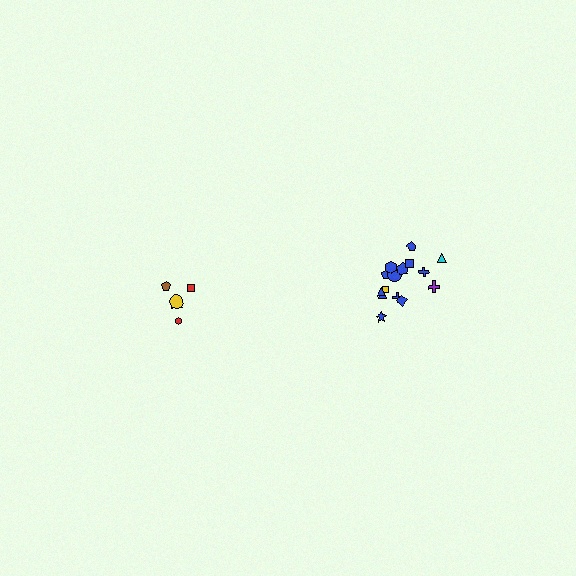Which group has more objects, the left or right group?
The right group.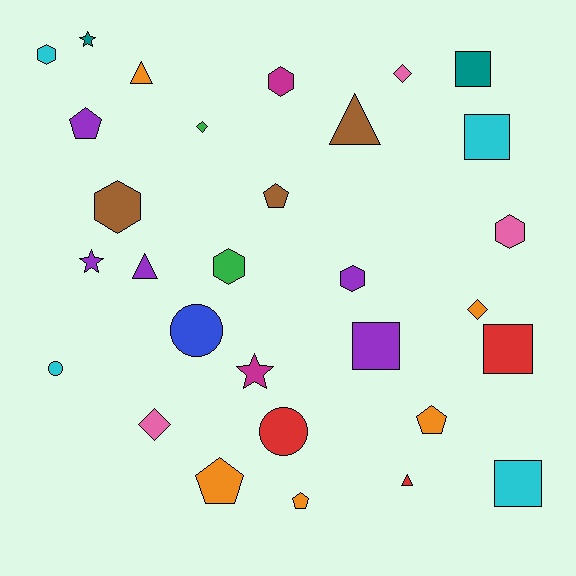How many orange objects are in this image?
There are 5 orange objects.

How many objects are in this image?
There are 30 objects.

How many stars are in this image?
There are 3 stars.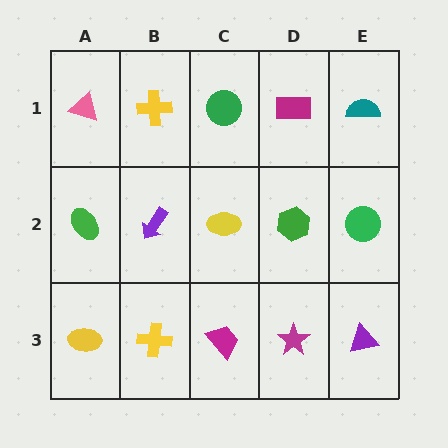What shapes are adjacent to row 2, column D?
A magenta rectangle (row 1, column D), a magenta star (row 3, column D), a yellow ellipse (row 2, column C), a green circle (row 2, column E).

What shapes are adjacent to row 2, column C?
A green circle (row 1, column C), a magenta trapezoid (row 3, column C), a purple arrow (row 2, column B), a green hexagon (row 2, column D).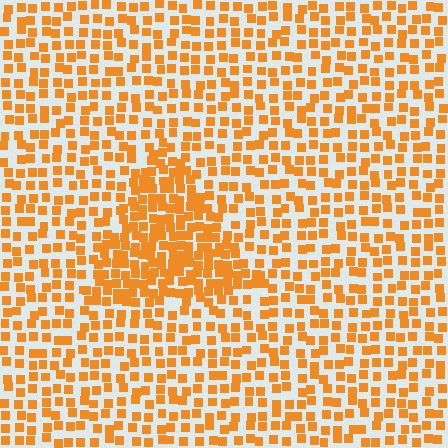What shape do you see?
I see a triangle.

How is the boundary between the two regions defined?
The boundary is defined by a change in element density (approximately 1.9x ratio). All elements are the same color, size, and shape.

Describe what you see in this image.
The image contains small orange elements arranged at two different densities. A triangle-shaped region is visible where the elements are more densely packed than the surrounding area.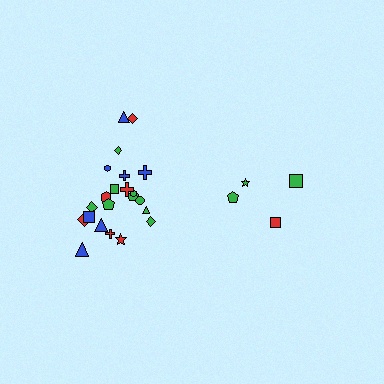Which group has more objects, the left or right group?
The left group.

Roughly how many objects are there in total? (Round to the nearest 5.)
Roughly 25 objects in total.